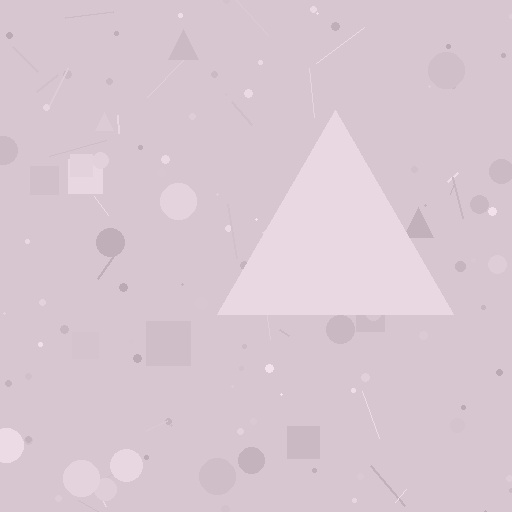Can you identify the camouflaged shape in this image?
The camouflaged shape is a triangle.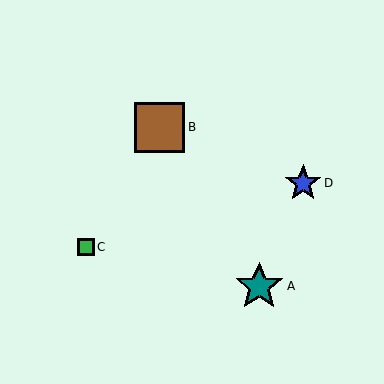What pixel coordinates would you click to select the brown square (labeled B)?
Click at (160, 127) to select the brown square B.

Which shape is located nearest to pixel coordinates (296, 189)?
The blue star (labeled D) at (303, 183) is nearest to that location.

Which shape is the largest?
The brown square (labeled B) is the largest.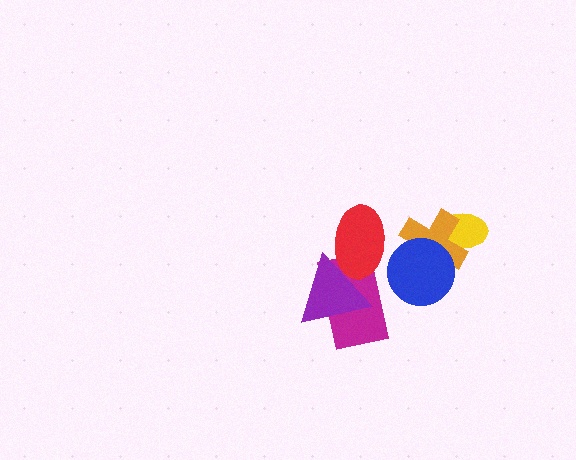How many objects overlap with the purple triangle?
2 objects overlap with the purple triangle.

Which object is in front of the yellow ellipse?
The orange cross is in front of the yellow ellipse.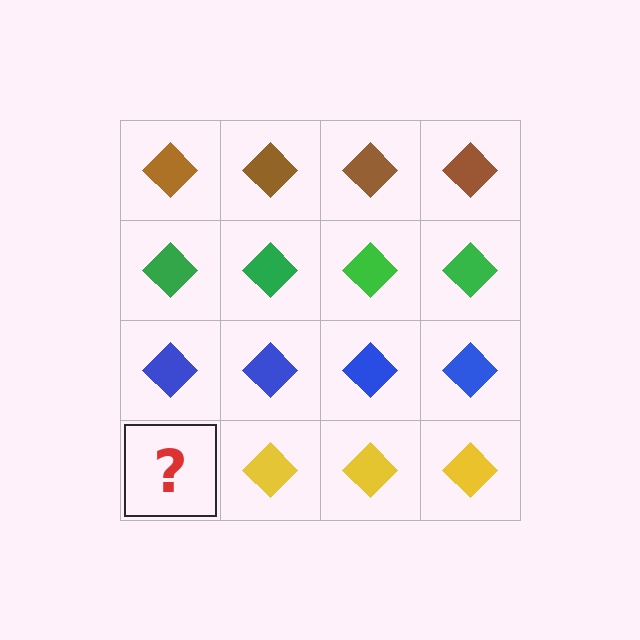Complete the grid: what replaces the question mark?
The question mark should be replaced with a yellow diamond.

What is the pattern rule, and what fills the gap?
The rule is that each row has a consistent color. The gap should be filled with a yellow diamond.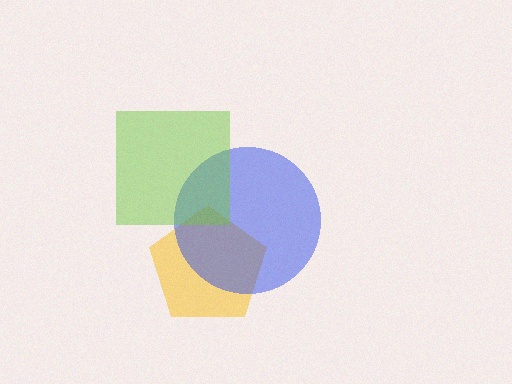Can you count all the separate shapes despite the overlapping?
Yes, there are 3 separate shapes.